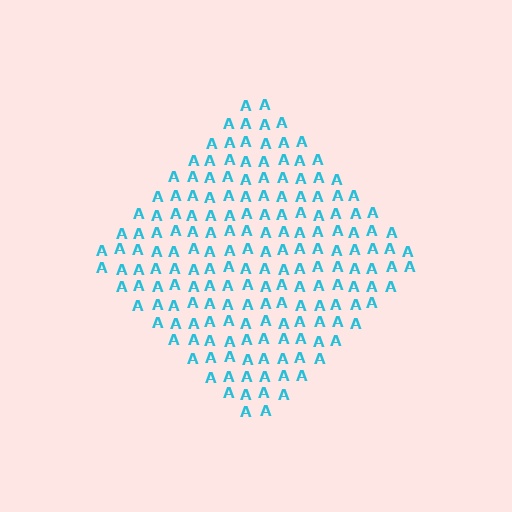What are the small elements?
The small elements are letter A's.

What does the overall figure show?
The overall figure shows a diamond.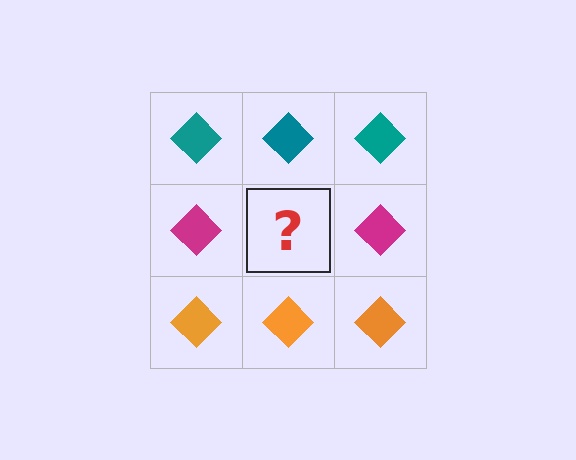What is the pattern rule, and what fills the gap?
The rule is that each row has a consistent color. The gap should be filled with a magenta diamond.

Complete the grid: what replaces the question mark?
The question mark should be replaced with a magenta diamond.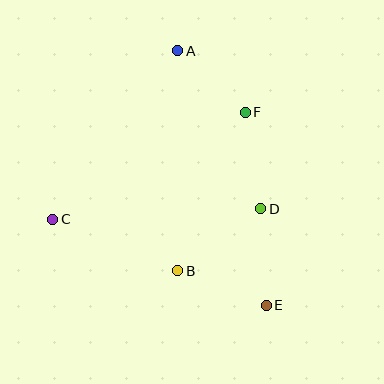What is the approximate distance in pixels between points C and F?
The distance between C and F is approximately 220 pixels.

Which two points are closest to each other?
Points A and F are closest to each other.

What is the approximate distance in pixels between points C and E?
The distance between C and E is approximately 230 pixels.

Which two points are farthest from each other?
Points A and E are farthest from each other.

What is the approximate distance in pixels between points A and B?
The distance between A and B is approximately 220 pixels.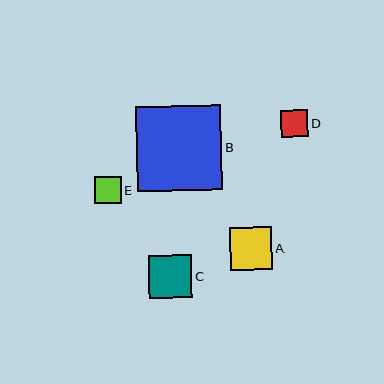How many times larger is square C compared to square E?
Square C is approximately 1.6 times the size of square E.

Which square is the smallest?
Square E is the smallest with a size of approximately 27 pixels.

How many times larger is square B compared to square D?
Square B is approximately 3.1 times the size of square D.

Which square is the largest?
Square B is the largest with a size of approximately 85 pixels.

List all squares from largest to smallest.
From largest to smallest: B, C, A, D, E.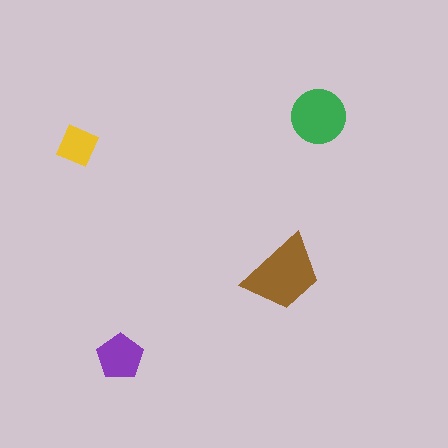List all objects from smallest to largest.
The yellow diamond, the purple pentagon, the green circle, the brown trapezoid.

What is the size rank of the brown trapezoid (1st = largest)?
1st.